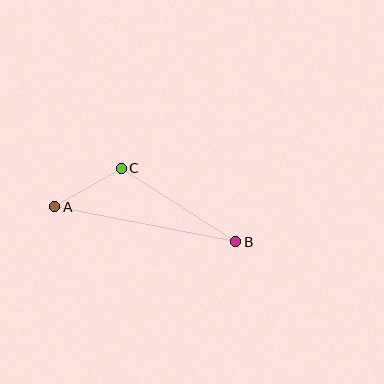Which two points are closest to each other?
Points A and C are closest to each other.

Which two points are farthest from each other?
Points A and B are farthest from each other.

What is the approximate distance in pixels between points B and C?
The distance between B and C is approximately 136 pixels.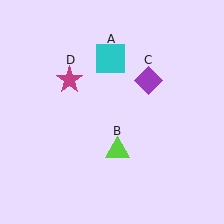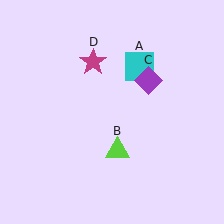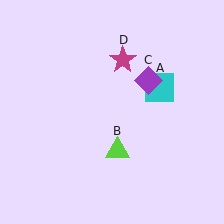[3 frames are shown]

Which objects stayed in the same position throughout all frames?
Lime triangle (object B) and purple diamond (object C) remained stationary.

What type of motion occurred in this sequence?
The cyan square (object A), magenta star (object D) rotated clockwise around the center of the scene.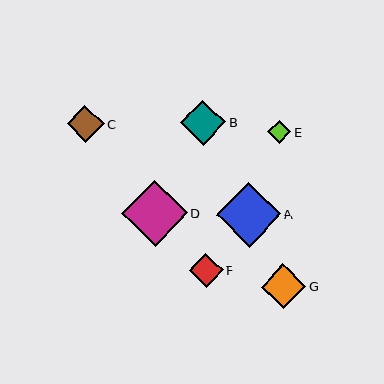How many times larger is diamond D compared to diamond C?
Diamond D is approximately 1.8 times the size of diamond C.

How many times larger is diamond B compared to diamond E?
Diamond B is approximately 2.0 times the size of diamond E.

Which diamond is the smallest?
Diamond E is the smallest with a size of approximately 23 pixels.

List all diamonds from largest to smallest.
From largest to smallest: D, A, B, G, C, F, E.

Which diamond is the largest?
Diamond D is the largest with a size of approximately 66 pixels.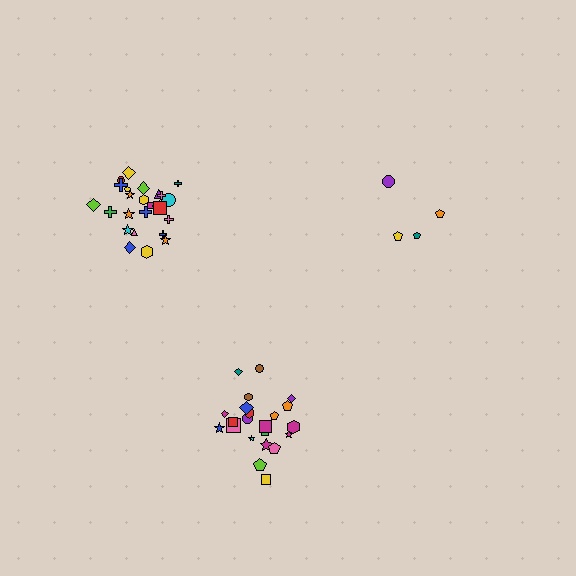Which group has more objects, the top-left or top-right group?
The top-left group.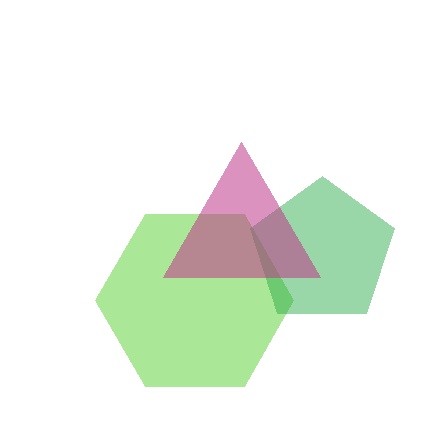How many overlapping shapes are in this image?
There are 3 overlapping shapes in the image.